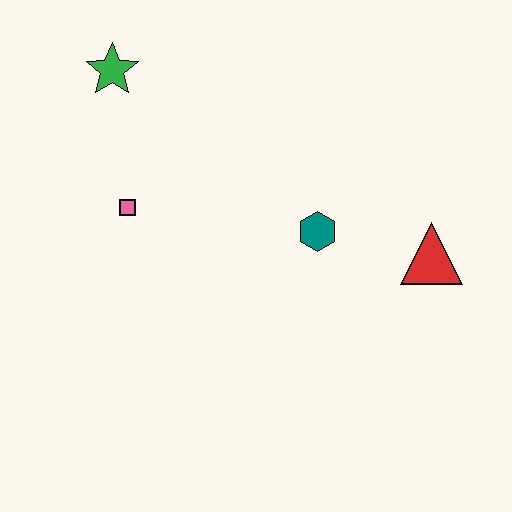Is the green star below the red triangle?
No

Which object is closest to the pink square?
The green star is closest to the pink square.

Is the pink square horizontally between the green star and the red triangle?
Yes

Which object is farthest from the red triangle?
The green star is farthest from the red triangle.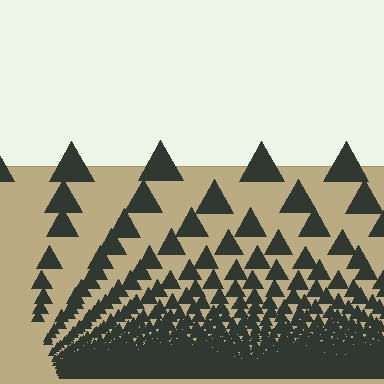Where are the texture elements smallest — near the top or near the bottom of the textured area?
Near the bottom.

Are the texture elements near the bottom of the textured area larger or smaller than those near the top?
Smaller. The gradient is inverted — elements near the bottom are smaller and denser.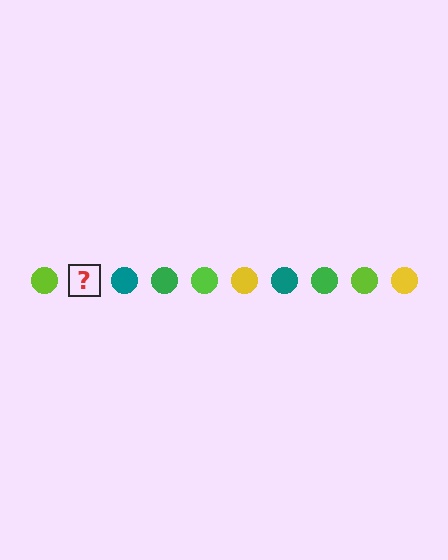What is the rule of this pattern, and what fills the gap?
The rule is that the pattern cycles through lime, yellow, teal, green circles. The gap should be filled with a yellow circle.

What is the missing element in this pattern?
The missing element is a yellow circle.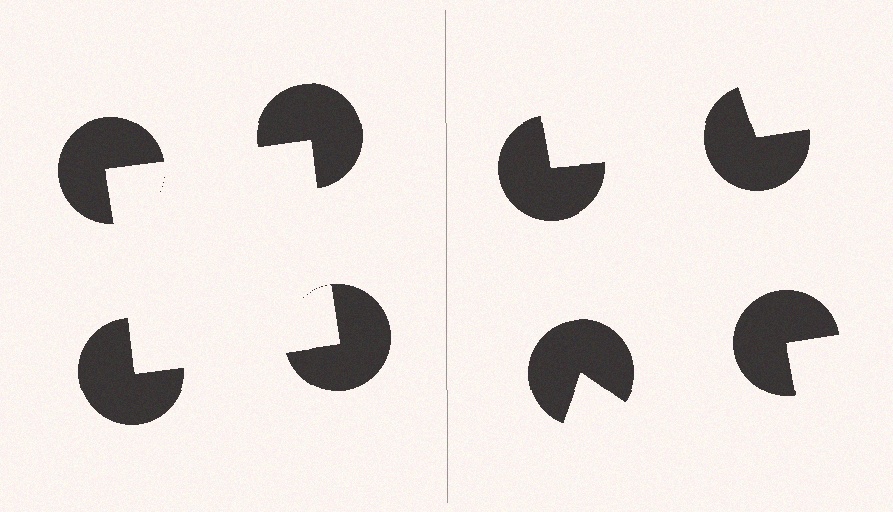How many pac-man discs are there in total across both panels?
8 — 4 on each side.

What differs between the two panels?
The pac-man discs are positioned identically on both sides; only the wedge orientations differ. On the left they align to a square; on the right they are misaligned.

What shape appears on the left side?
An illusory square.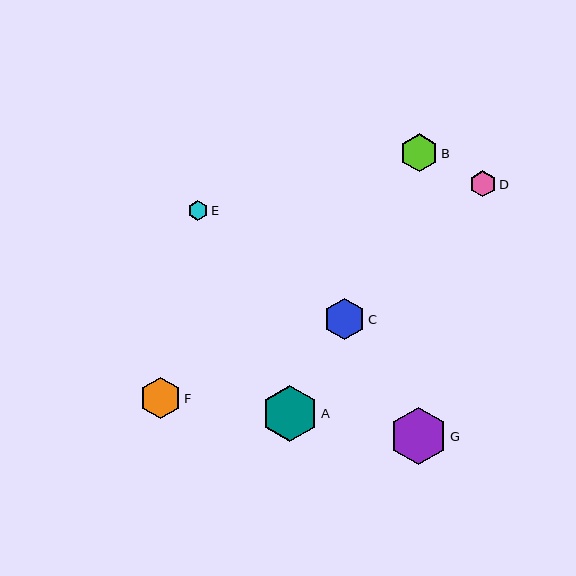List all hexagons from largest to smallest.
From largest to smallest: G, A, F, C, B, D, E.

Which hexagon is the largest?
Hexagon G is the largest with a size of approximately 58 pixels.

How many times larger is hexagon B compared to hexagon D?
Hexagon B is approximately 1.4 times the size of hexagon D.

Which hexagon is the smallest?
Hexagon E is the smallest with a size of approximately 20 pixels.